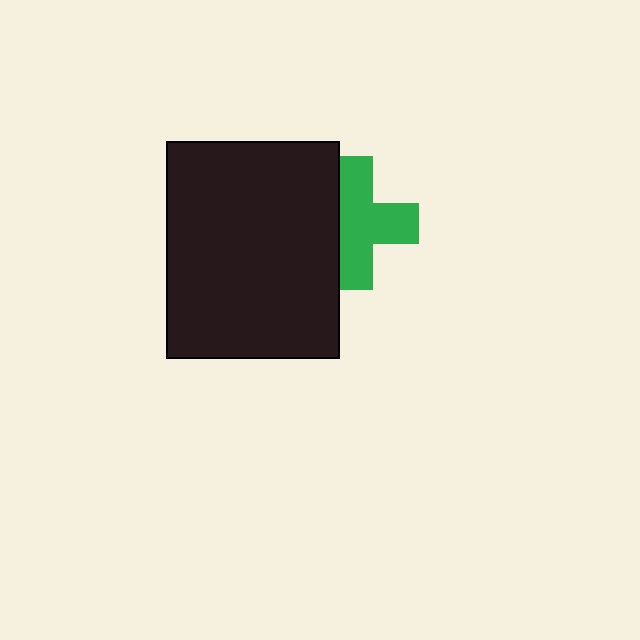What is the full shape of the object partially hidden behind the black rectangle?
The partially hidden object is a green cross.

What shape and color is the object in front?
The object in front is a black rectangle.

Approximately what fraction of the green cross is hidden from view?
Roughly 31% of the green cross is hidden behind the black rectangle.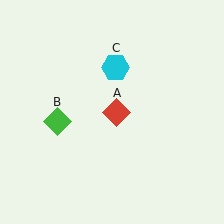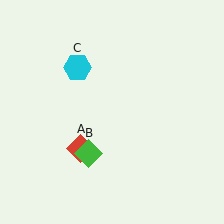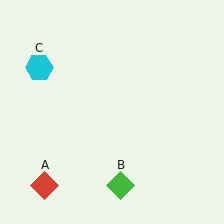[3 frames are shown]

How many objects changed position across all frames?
3 objects changed position: red diamond (object A), green diamond (object B), cyan hexagon (object C).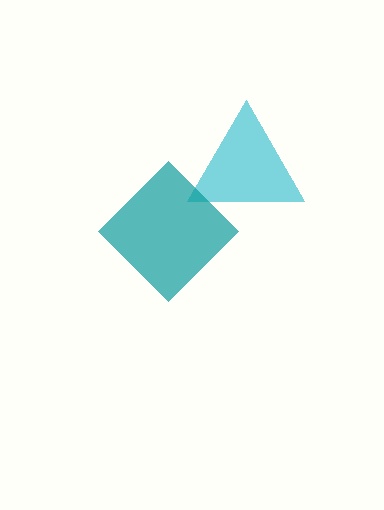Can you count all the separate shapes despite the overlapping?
Yes, there are 2 separate shapes.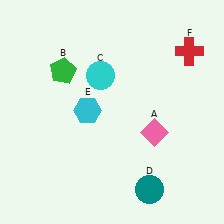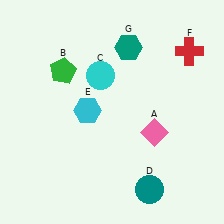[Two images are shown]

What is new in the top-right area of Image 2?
A teal hexagon (G) was added in the top-right area of Image 2.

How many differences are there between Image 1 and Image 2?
There is 1 difference between the two images.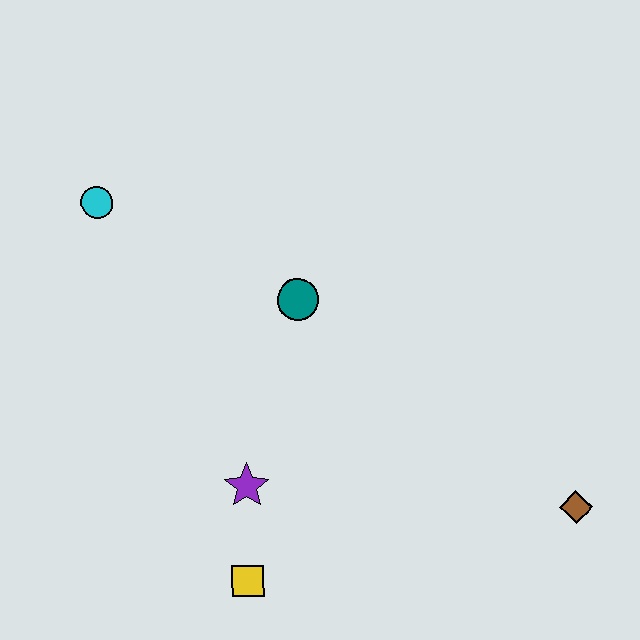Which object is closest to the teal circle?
The purple star is closest to the teal circle.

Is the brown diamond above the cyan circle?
No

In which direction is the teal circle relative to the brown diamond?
The teal circle is to the left of the brown diamond.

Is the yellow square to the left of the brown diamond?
Yes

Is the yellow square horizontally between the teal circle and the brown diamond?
No